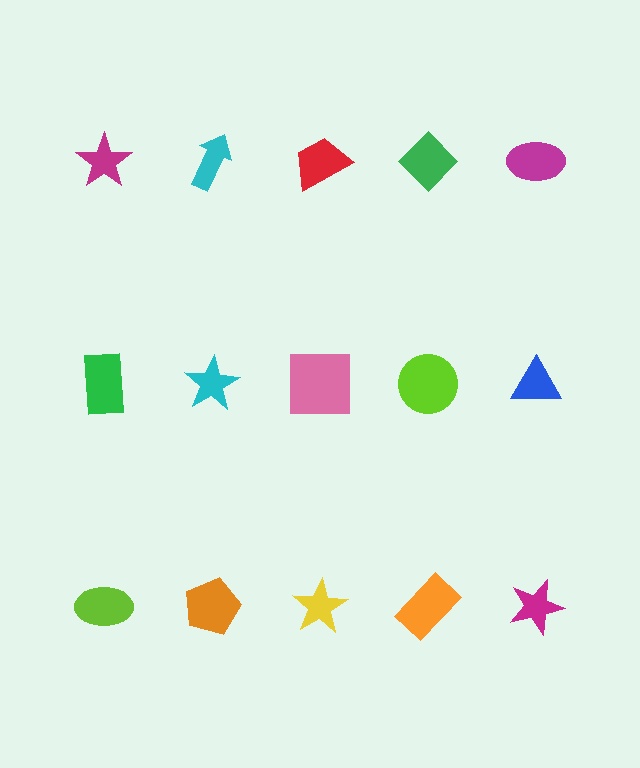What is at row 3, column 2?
An orange pentagon.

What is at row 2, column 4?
A lime circle.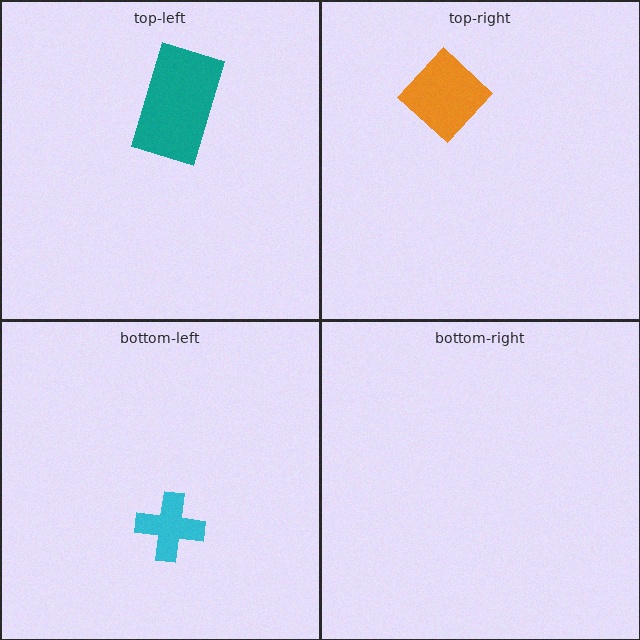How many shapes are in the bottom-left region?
1.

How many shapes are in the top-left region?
1.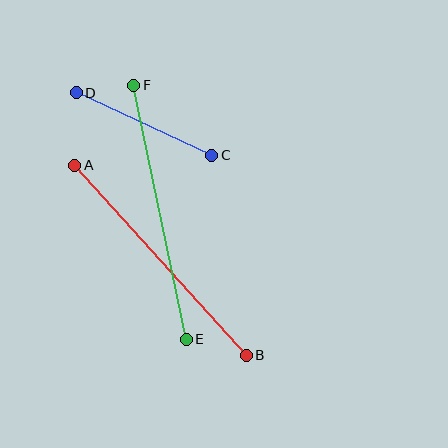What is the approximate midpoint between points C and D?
The midpoint is at approximately (144, 124) pixels.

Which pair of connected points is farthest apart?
Points E and F are farthest apart.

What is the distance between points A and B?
The distance is approximately 256 pixels.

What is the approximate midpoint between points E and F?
The midpoint is at approximately (160, 212) pixels.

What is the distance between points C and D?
The distance is approximately 149 pixels.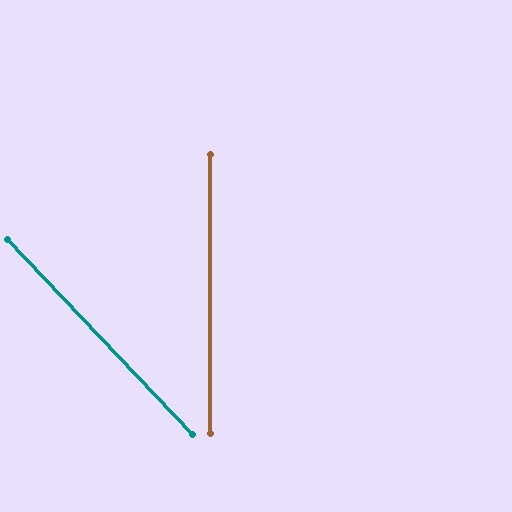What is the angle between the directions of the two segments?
Approximately 43 degrees.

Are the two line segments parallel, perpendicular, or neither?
Neither parallel nor perpendicular — they differ by about 43°.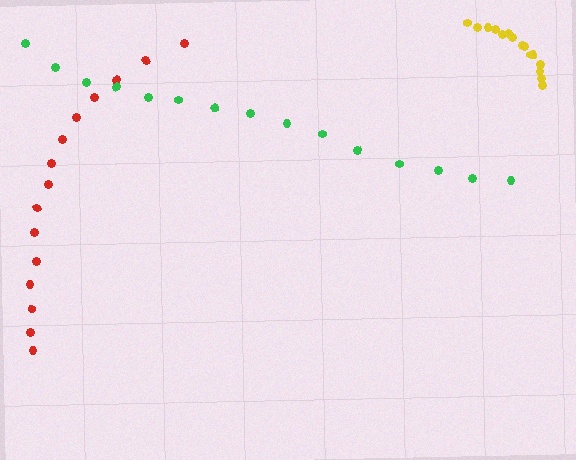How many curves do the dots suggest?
There are 3 distinct paths.